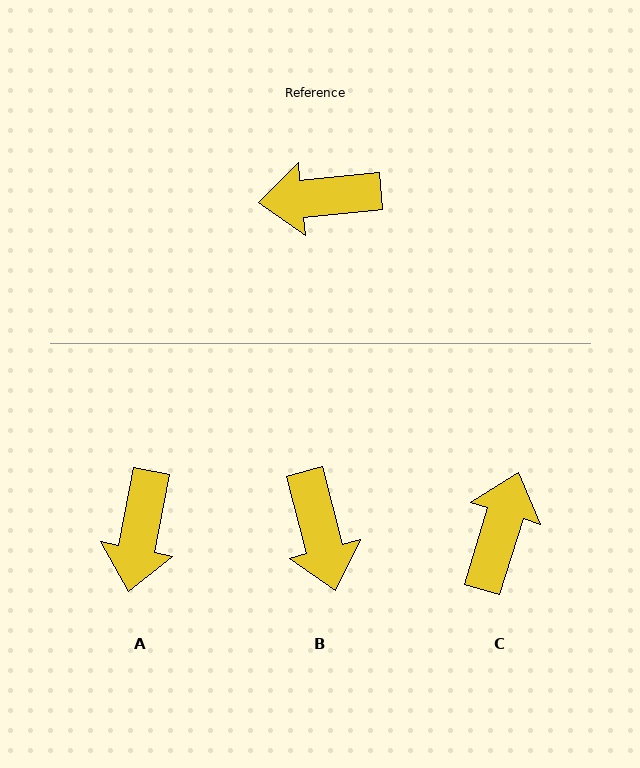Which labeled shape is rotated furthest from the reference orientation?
C, about 113 degrees away.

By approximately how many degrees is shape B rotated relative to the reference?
Approximately 99 degrees counter-clockwise.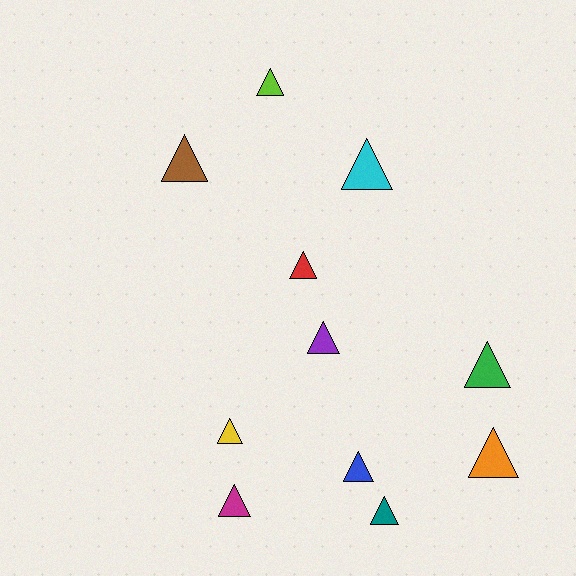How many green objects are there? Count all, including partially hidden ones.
There is 1 green object.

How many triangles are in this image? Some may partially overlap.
There are 11 triangles.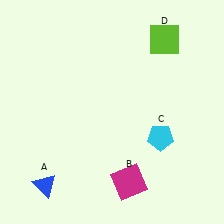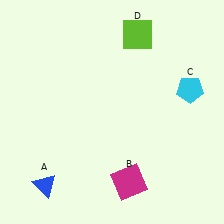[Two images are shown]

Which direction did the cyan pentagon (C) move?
The cyan pentagon (C) moved up.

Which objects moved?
The objects that moved are: the cyan pentagon (C), the lime square (D).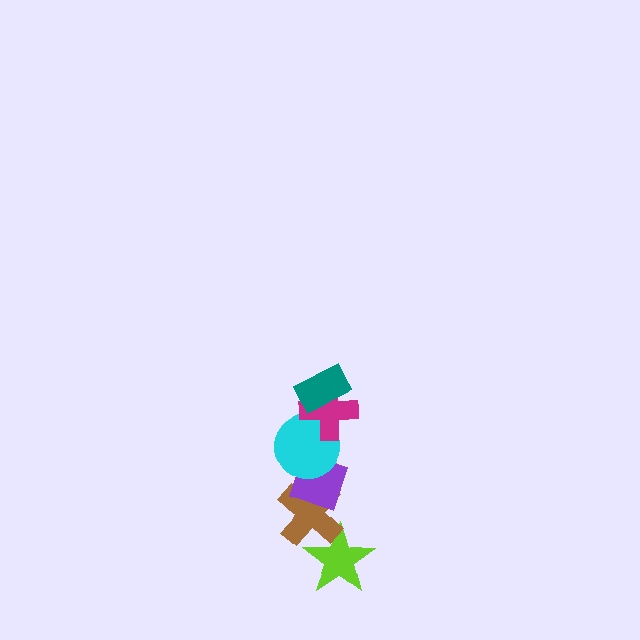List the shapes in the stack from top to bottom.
From top to bottom: the teal rectangle, the magenta cross, the cyan circle, the purple diamond, the brown cross, the lime star.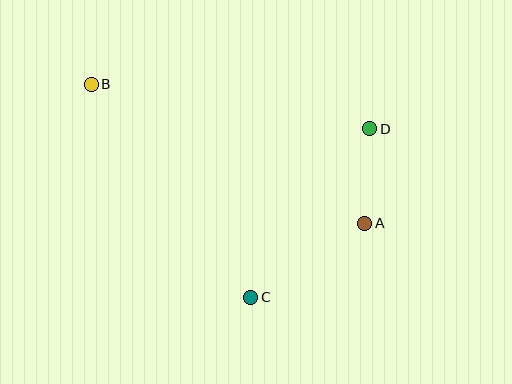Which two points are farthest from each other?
Points A and B are farthest from each other.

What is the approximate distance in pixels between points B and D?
The distance between B and D is approximately 282 pixels.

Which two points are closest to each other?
Points A and D are closest to each other.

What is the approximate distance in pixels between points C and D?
The distance between C and D is approximately 207 pixels.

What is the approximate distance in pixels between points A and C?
The distance between A and C is approximately 136 pixels.